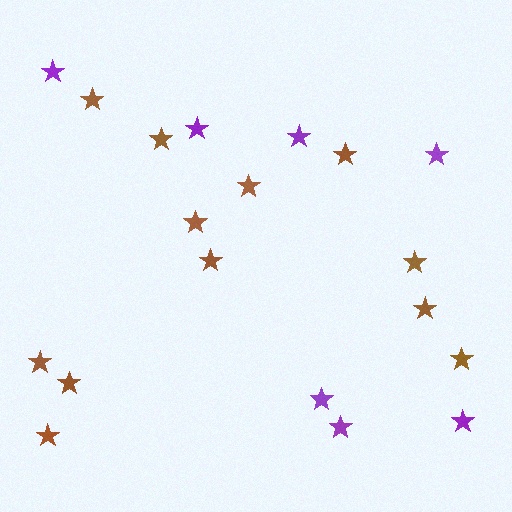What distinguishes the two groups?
There are 2 groups: one group of purple stars (7) and one group of brown stars (12).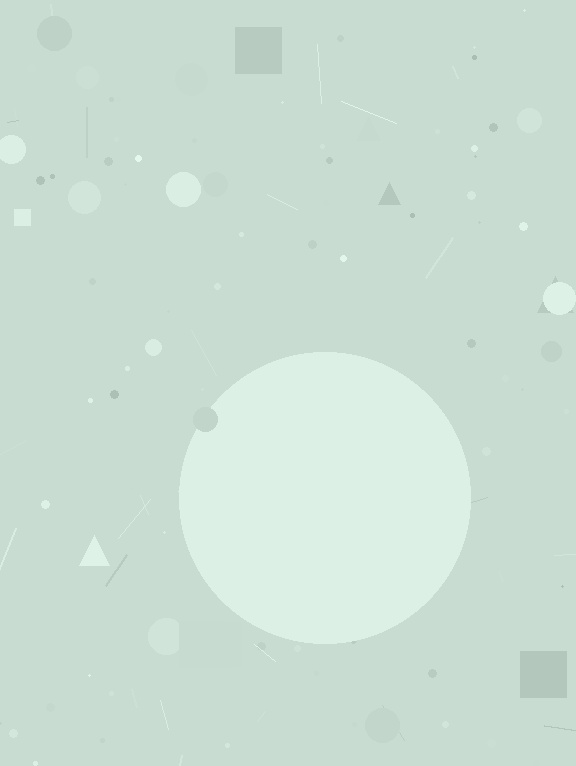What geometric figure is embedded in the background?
A circle is embedded in the background.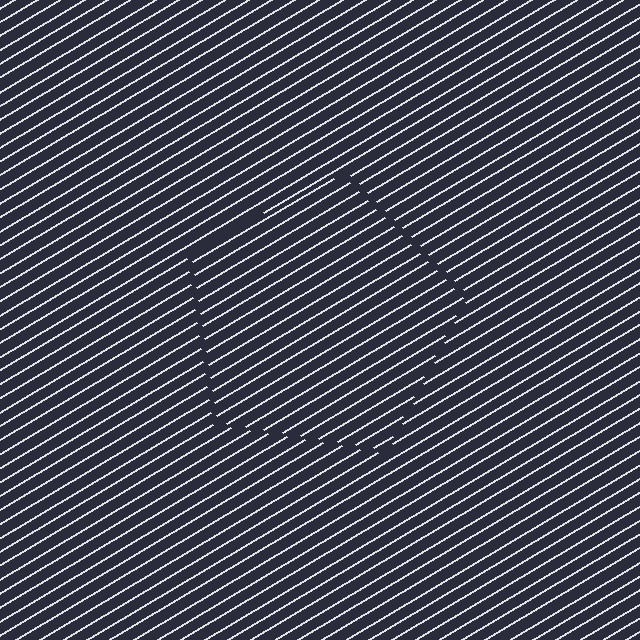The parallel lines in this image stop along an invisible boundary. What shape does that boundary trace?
An illusory pentagon. The interior of the shape contains the same grating, shifted by half a period — the contour is defined by the phase discontinuity where line-ends from the inner and outer gratings abut.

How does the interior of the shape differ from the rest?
The interior of the shape contains the same grating, shifted by half a period — the contour is defined by the phase discontinuity where line-ends from the inner and outer gratings abut.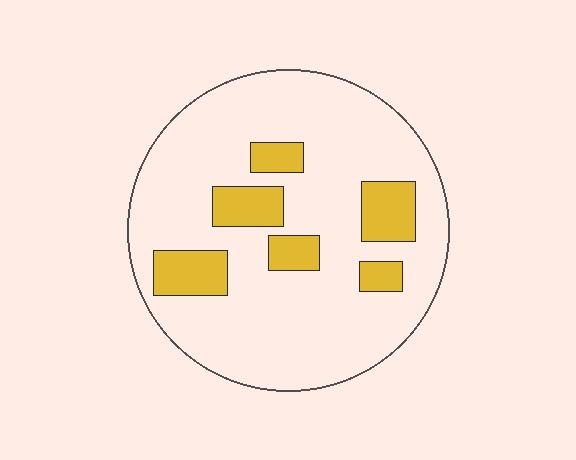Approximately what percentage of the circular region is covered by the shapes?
Approximately 20%.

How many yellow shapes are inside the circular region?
6.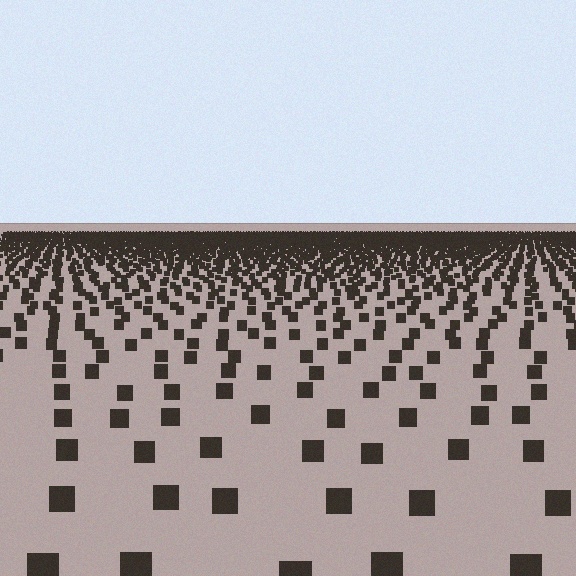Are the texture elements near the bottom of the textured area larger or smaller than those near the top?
Larger. Near the bottom, elements are closer to the viewer and appear at a bigger on-screen size.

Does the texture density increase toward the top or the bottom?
Density increases toward the top.